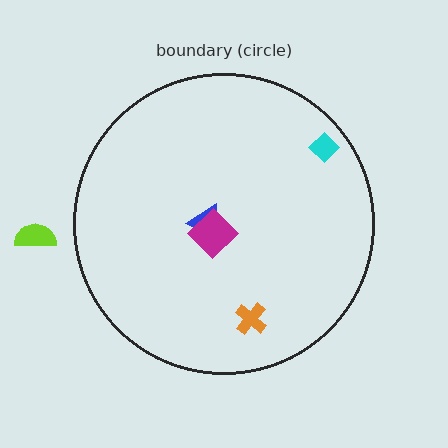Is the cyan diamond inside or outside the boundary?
Inside.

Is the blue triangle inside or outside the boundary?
Inside.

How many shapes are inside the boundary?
4 inside, 1 outside.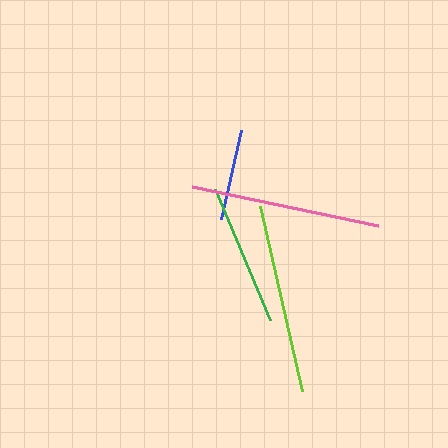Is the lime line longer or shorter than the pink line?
The pink line is longer than the lime line.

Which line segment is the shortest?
The blue line is the shortest at approximately 91 pixels.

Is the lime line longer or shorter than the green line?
The lime line is longer than the green line.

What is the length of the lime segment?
The lime segment is approximately 190 pixels long.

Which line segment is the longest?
The pink line is the longest at approximately 190 pixels.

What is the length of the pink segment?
The pink segment is approximately 190 pixels long.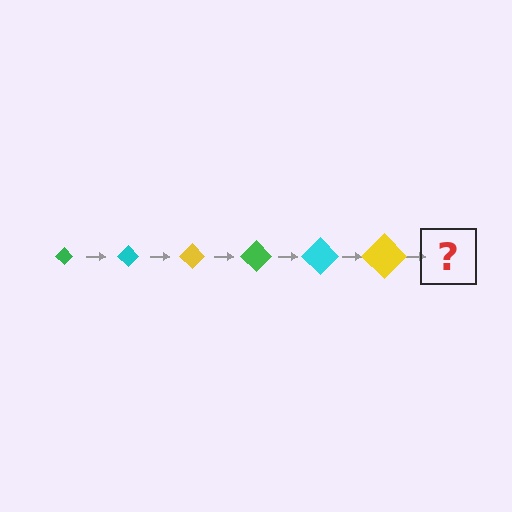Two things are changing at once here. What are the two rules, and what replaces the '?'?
The two rules are that the diamond grows larger each step and the color cycles through green, cyan, and yellow. The '?' should be a green diamond, larger than the previous one.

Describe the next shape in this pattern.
It should be a green diamond, larger than the previous one.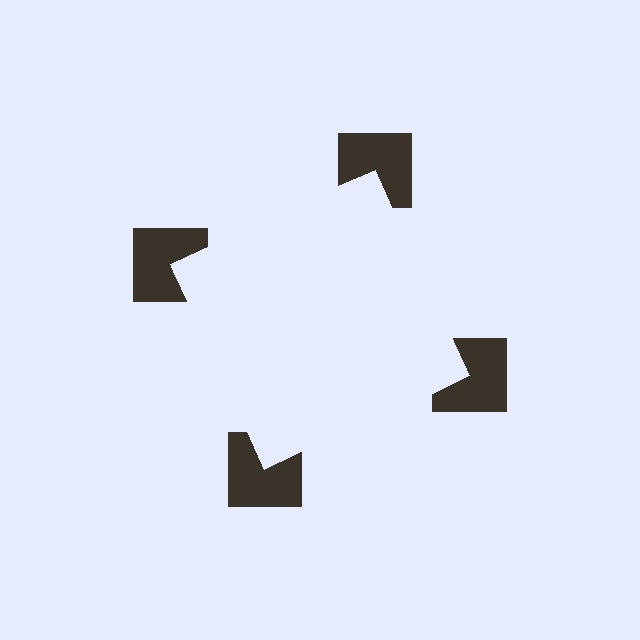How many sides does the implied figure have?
4 sides.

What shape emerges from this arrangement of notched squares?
An illusory square — its edges are inferred from the aligned wedge cuts in the notched squares, not physically drawn.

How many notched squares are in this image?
There are 4 — one at each vertex of the illusory square.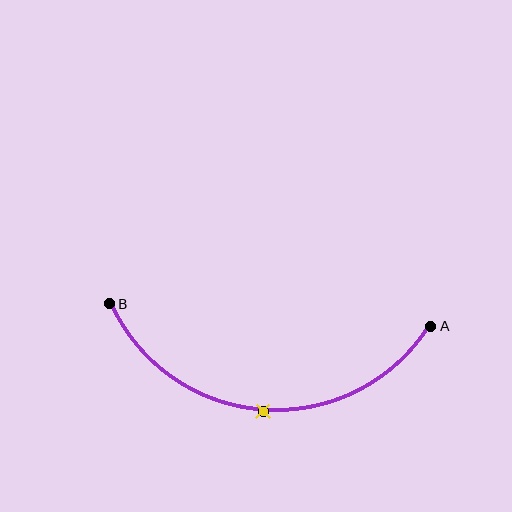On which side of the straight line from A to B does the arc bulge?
The arc bulges below the straight line connecting A and B.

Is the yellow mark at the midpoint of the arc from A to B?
Yes. The yellow mark lies on the arc at equal arc-length from both A and B — it is the arc midpoint.